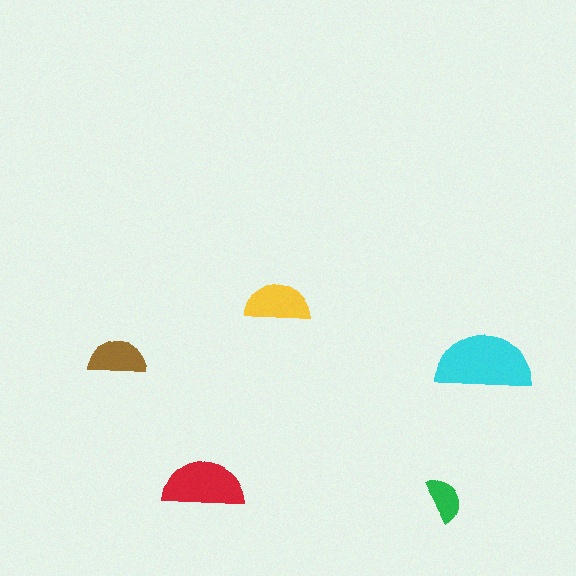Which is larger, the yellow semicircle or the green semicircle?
The yellow one.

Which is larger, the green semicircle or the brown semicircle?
The brown one.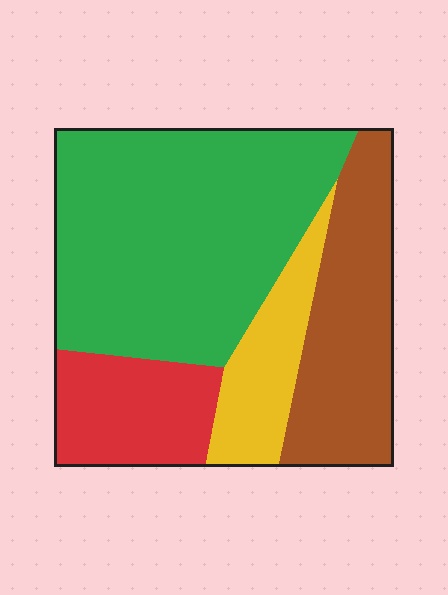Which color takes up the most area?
Green, at roughly 50%.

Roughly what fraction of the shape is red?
Red takes up about one sixth (1/6) of the shape.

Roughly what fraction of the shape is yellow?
Yellow covers 13% of the shape.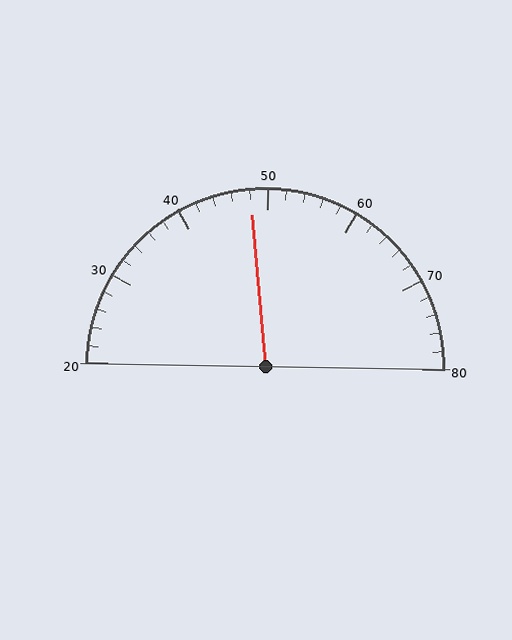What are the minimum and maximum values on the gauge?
The gauge ranges from 20 to 80.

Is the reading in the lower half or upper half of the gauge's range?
The reading is in the lower half of the range (20 to 80).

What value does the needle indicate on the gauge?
The needle indicates approximately 48.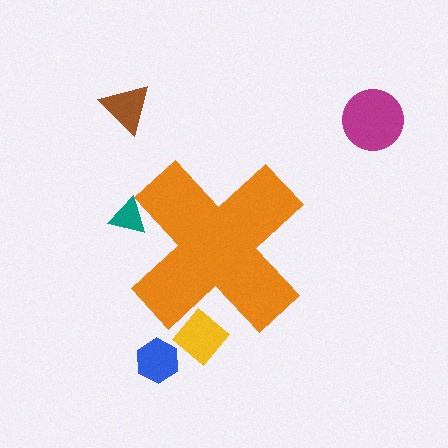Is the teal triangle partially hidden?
Yes, the teal triangle is partially hidden behind the orange cross.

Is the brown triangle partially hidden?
No, the brown triangle is fully visible.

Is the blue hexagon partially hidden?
No, the blue hexagon is fully visible.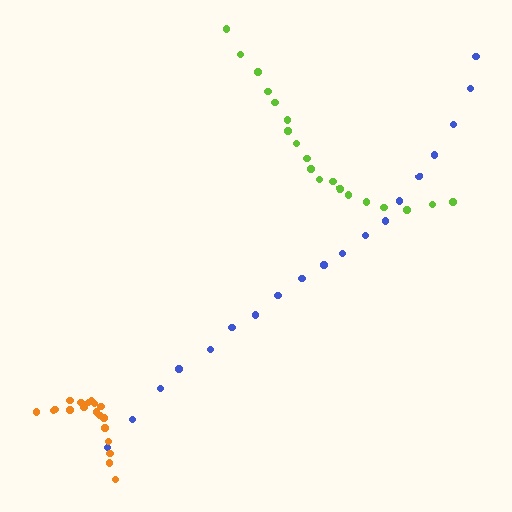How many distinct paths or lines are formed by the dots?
There are 3 distinct paths.